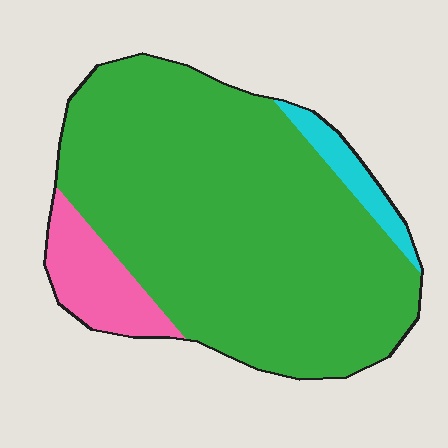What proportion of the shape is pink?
Pink covers about 10% of the shape.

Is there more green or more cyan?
Green.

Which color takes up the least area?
Cyan, at roughly 5%.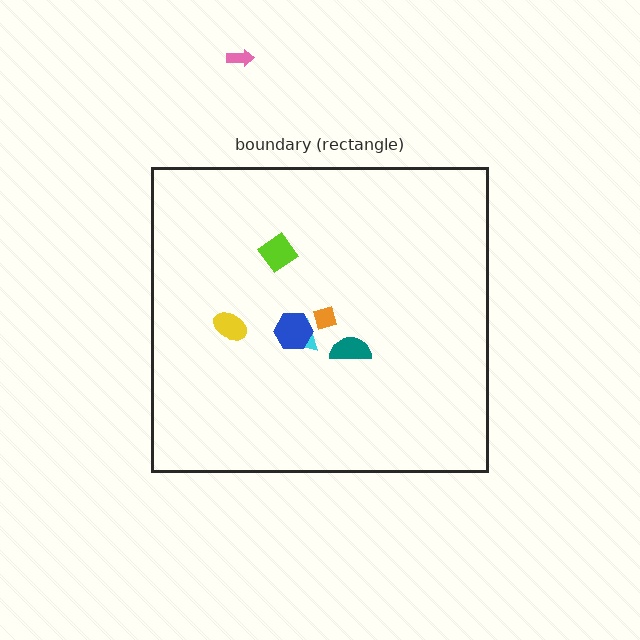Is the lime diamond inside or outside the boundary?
Inside.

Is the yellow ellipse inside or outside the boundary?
Inside.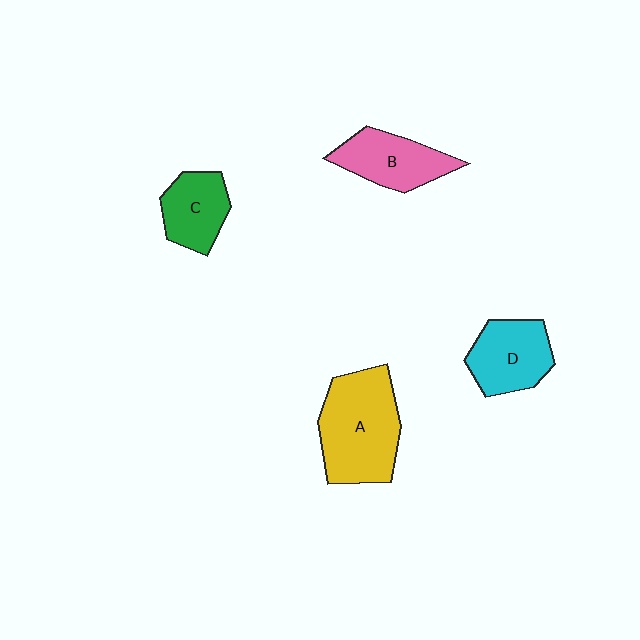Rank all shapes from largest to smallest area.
From largest to smallest: A (yellow), D (cyan), B (pink), C (green).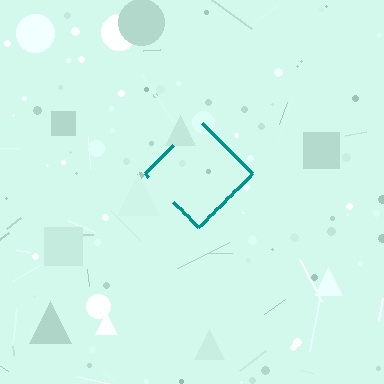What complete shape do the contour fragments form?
The contour fragments form a diamond.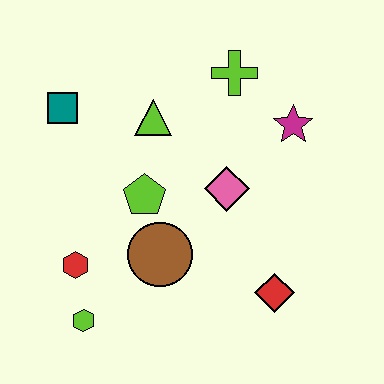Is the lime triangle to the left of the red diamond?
Yes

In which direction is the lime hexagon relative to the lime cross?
The lime hexagon is below the lime cross.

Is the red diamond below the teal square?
Yes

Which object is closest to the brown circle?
The lime pentagon is closest to the brown circle.